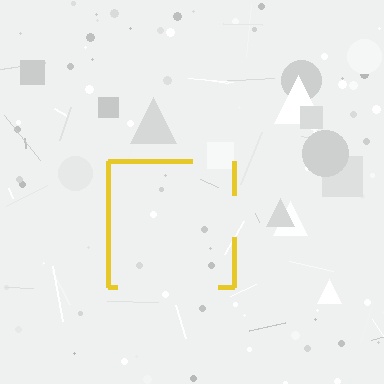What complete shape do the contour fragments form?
The contour fragments form a square.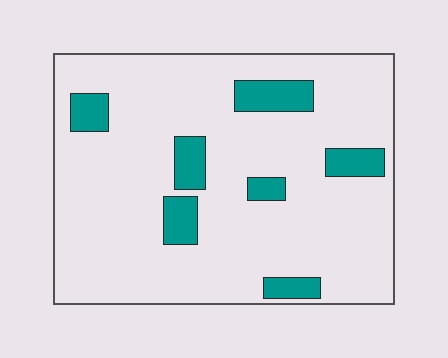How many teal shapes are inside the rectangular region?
7.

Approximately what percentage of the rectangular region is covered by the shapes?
Approximately 15%.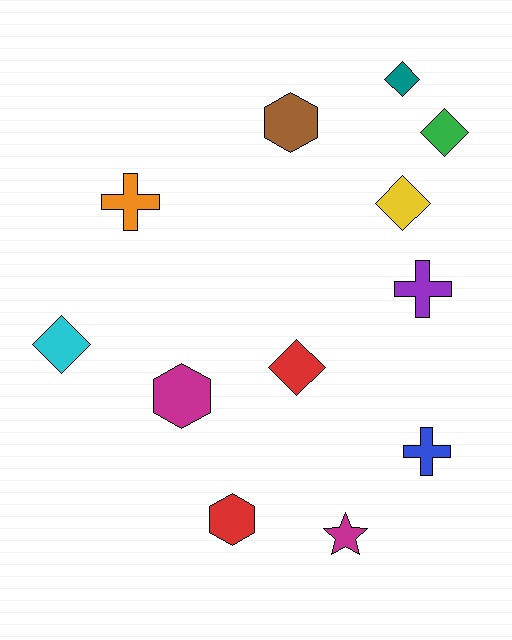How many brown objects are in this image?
There is 1 brown object.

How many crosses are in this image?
There are 3 crosses.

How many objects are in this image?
There are 12 objects.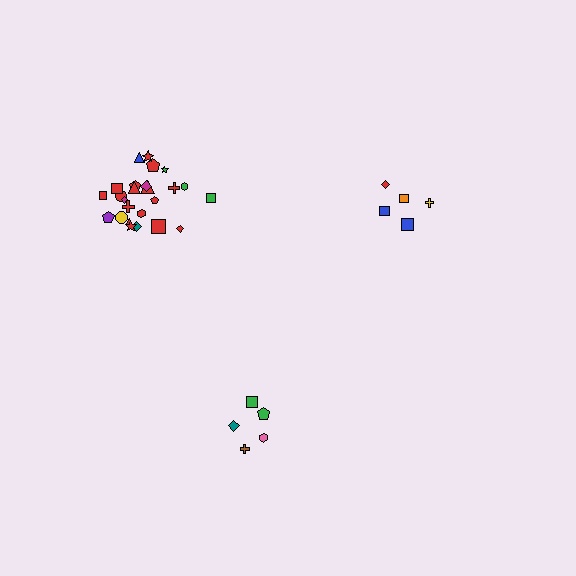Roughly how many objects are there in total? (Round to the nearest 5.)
Roughly 35 objects in total.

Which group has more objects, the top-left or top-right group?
The top-left group.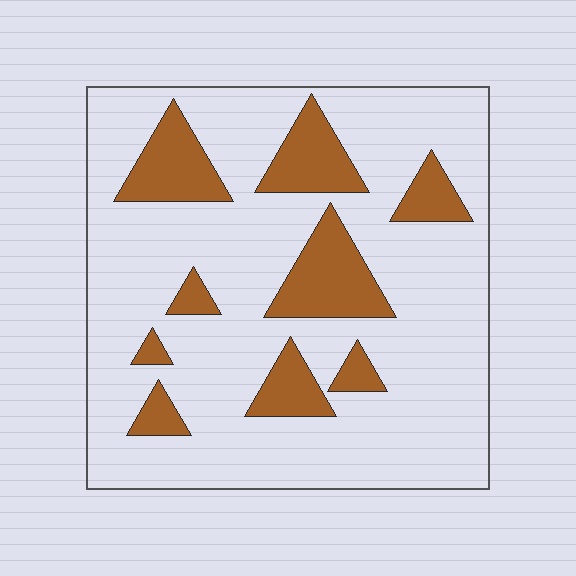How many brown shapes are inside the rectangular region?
9.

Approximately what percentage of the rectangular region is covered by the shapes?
Approximately 20%.